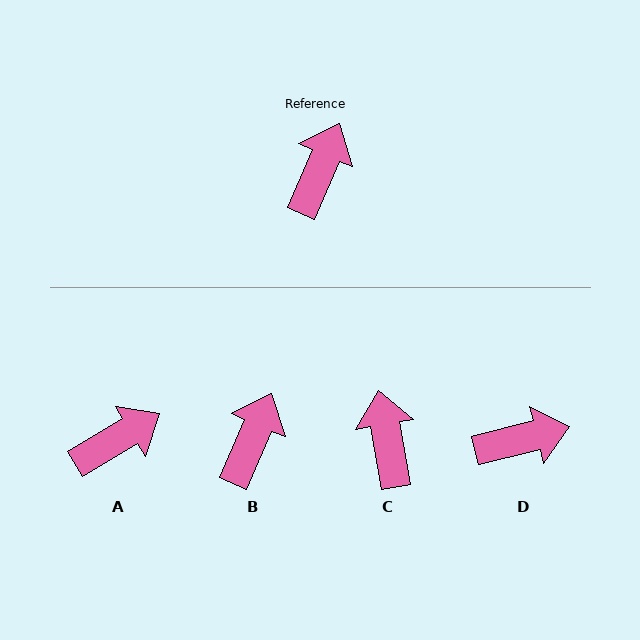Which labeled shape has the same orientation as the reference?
B.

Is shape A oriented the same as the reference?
No, it is off by about 36 degrees.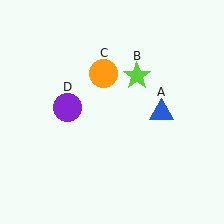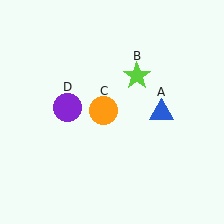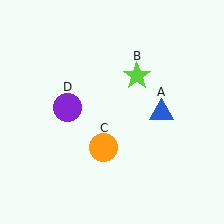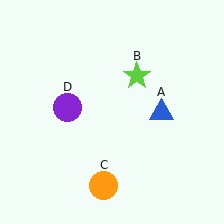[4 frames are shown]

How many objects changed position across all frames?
1 object changed position: orange circle (object C).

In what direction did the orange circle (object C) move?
The orange circle (object C) moved down.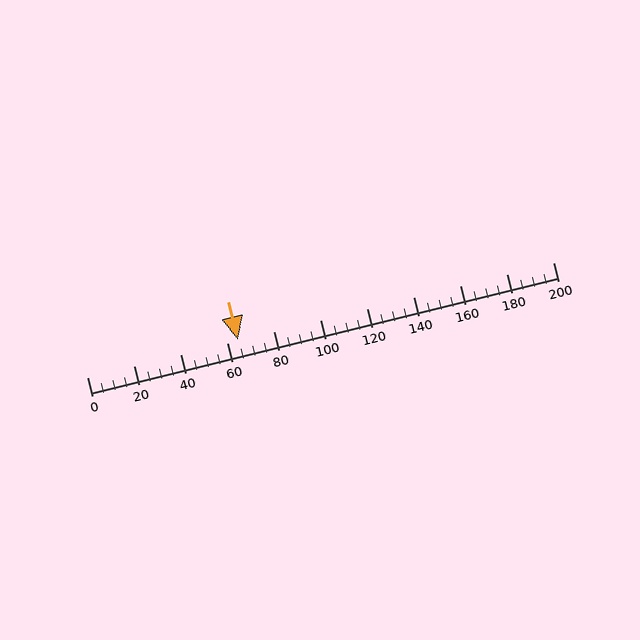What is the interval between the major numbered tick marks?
The major tick marks are spaced 20 units apart.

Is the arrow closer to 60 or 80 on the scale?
The arrow is closer to 60.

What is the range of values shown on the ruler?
The ruler shows values from 0 to 200.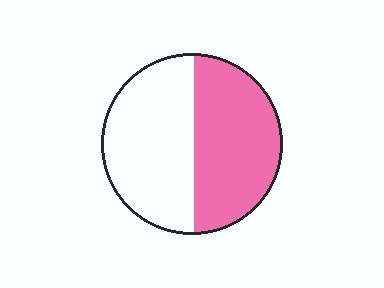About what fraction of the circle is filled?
About one half (1/2).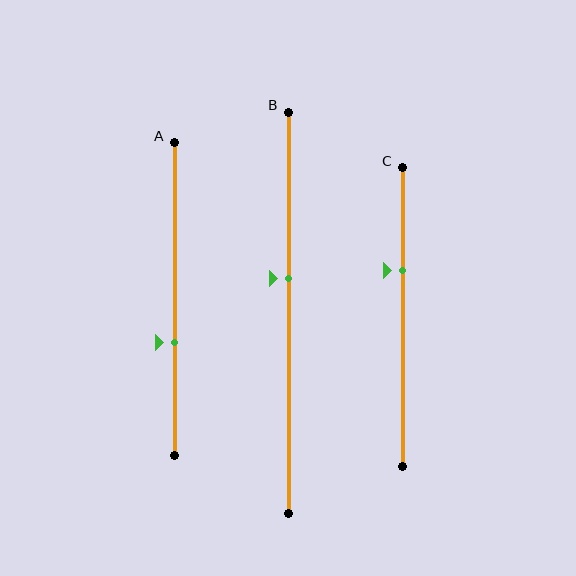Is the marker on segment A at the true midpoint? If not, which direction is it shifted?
No, the marker on segment A is shifted downward by about 14% of the segment length.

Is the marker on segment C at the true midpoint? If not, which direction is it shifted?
No, the marker on segment C is shifted upward by about 16% of the segment length.